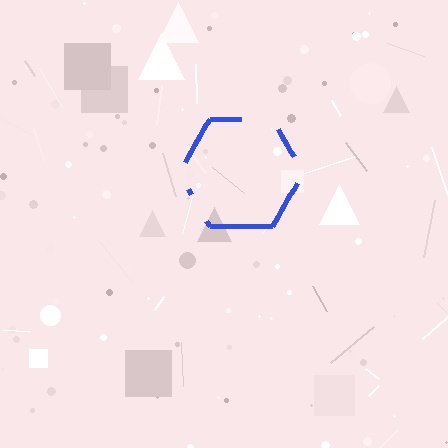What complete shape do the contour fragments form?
The contour fragments form a hexagon.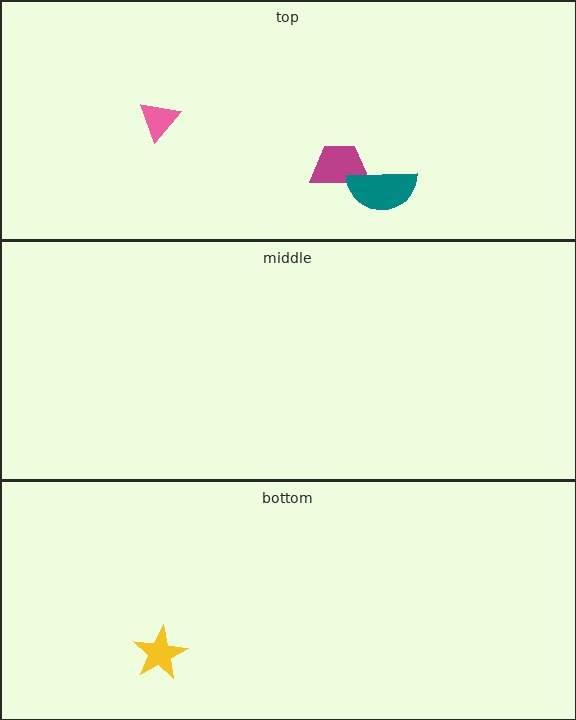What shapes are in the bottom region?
The yellow star.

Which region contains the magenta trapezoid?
The top region.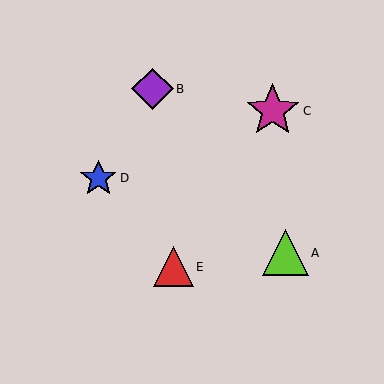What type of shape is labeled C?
Shape C is a magenta star.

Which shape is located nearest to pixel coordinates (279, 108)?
The magenta star (labeled C) at (273, 111) is nearest to that location.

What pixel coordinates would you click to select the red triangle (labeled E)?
Click at (174, 267) to select the red triangle E.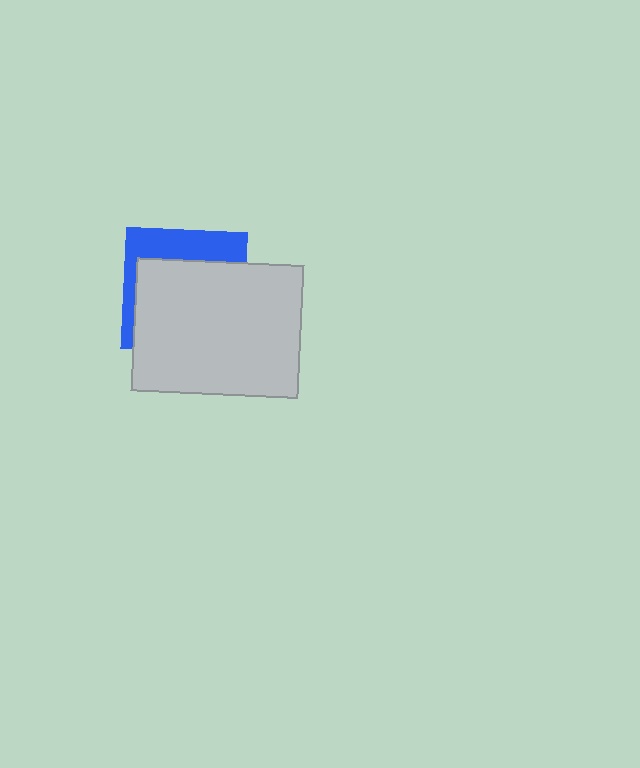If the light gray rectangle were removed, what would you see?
You would see the complete blue square.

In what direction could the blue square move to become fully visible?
The blue square could move up. That would shift it out from behind the light gray rectangle entirely.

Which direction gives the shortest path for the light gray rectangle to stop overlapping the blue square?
Moving down gives the shortest separation.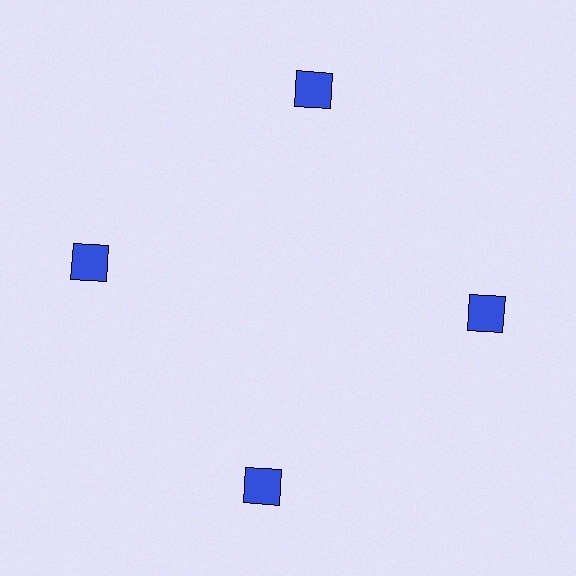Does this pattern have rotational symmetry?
Yes, this pattern has 4-fold rotational symmetry. It looks the same after rotating 90 degrees around the center.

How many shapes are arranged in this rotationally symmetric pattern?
There are 4 shapes, arranged in 4 groups of 1.